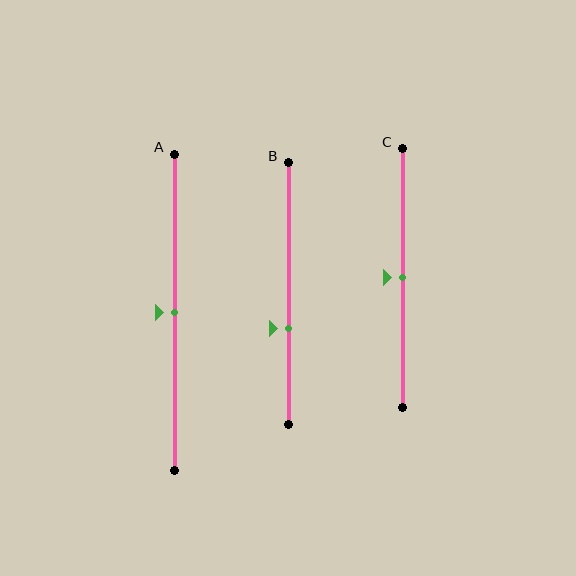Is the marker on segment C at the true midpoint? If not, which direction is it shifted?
Yes, the marker on segment C is at the true midpoint.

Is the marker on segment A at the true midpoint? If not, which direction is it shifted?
Yes, the marker on segment A is at the true midpoint.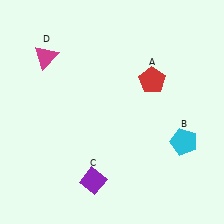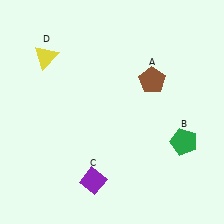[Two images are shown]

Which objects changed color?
A changed from red to brown. B changed from cyan to green. D changed from magenta to yellow.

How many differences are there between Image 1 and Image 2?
There are 3 differences between the two images.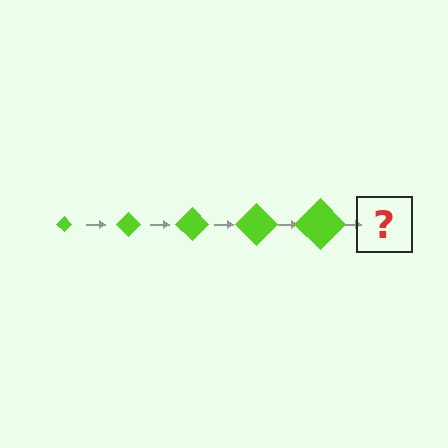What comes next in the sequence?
The next element should be a lime diamond, larger than the previous one.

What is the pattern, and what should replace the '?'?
The pattern is that the diamond gets progressively larger each step. The '?' should be a lime diamond, larger than the previous one.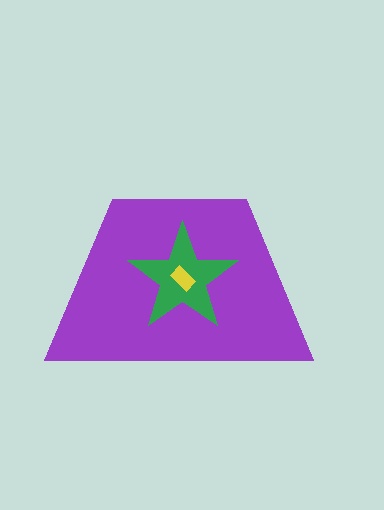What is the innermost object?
The yellow rectangle.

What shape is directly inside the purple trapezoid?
The green star.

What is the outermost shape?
The purple trapezoid.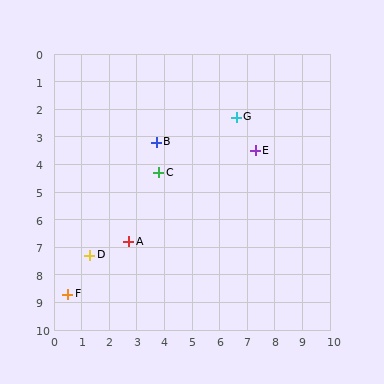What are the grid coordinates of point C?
Point C is at approximately (3.8, 4.3).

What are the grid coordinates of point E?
Point E is at approximately (7.3, 3.5).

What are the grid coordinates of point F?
Point F is at approximately (0.5, 8.7).